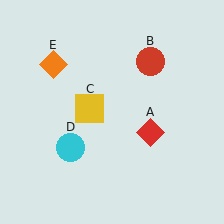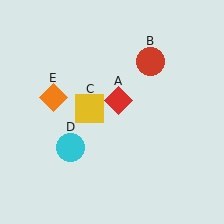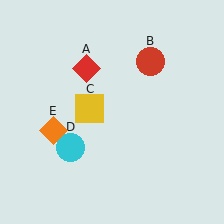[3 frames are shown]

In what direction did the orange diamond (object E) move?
The orange diamond (object E) moved down.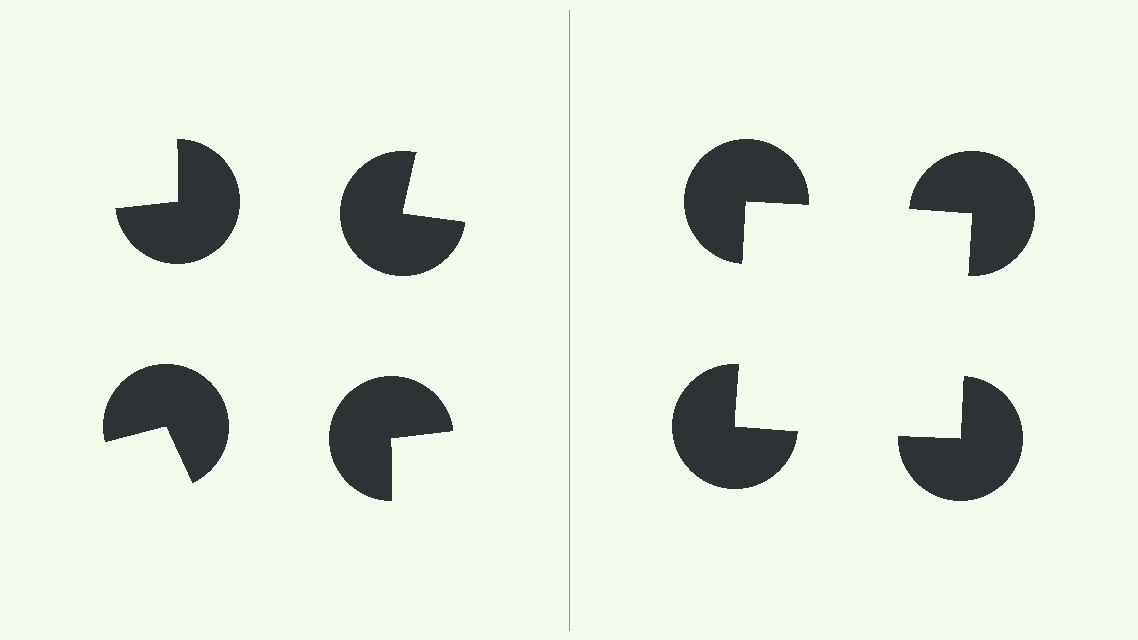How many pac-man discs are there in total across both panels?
8 — 4 on each side.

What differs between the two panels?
The pac-man discs are positioned identically on both sides; only the wedge orientations differ. On the right they align to a square; on the left they are misaligned.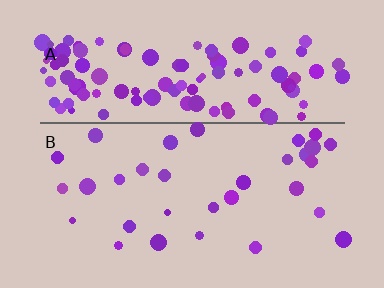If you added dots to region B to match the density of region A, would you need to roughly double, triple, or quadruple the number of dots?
Approximately quadruple.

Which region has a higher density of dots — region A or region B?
A (the top).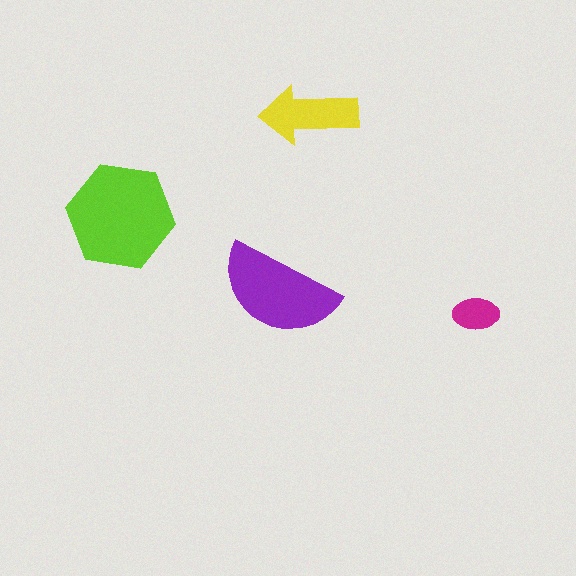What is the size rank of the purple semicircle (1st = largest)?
2nd.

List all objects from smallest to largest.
The magenta ellipse, the yellow arrow, the purple semicircle, the lime hexagon.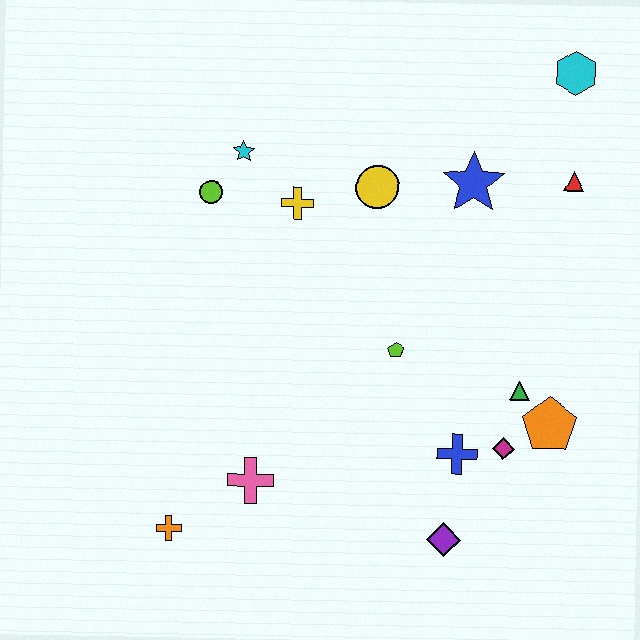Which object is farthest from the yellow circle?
The orange cross is farthest from the yellow circle.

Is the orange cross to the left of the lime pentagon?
Yes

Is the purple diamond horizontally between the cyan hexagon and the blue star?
No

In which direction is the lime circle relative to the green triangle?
The lime circle is to the left of the green triangle.